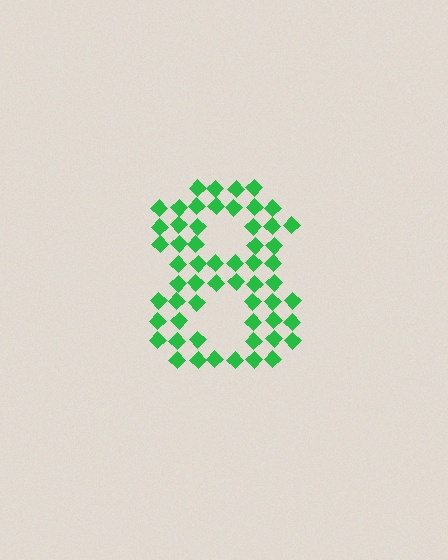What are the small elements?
The small elements are diamonds.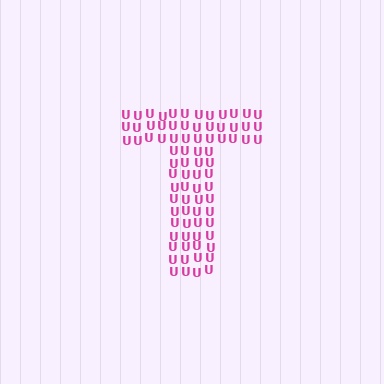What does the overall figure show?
The overall figure shows the letter T.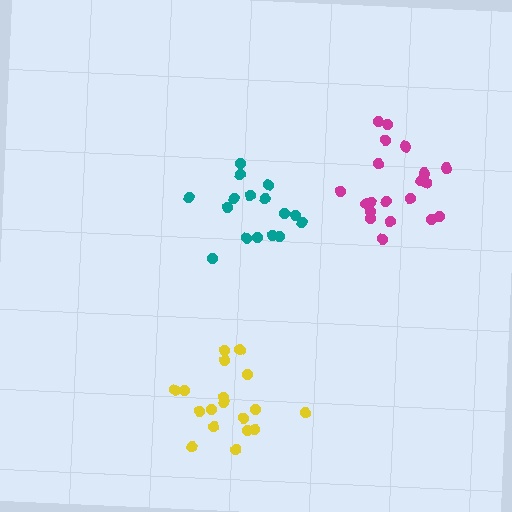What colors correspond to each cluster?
The clusters are colored: teal, magenta, yellow.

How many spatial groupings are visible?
There are 3 spatial groupings.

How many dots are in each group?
Group 1: 16 dots, Group 2: 20 dots, Group 3: 18 dots (54 total).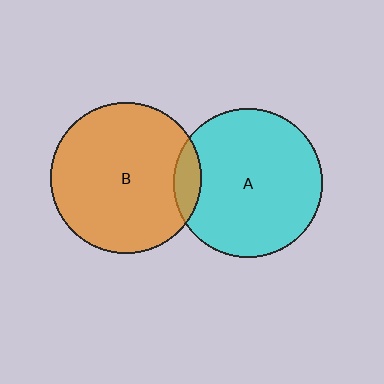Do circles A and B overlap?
Yes.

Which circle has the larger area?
Circle B (orange).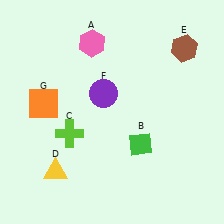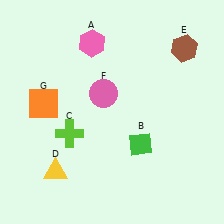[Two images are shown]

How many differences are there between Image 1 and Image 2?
There is 1 difference between the two images.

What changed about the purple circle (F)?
In Image 1, F is purple. In Image 2, it changed to pink.